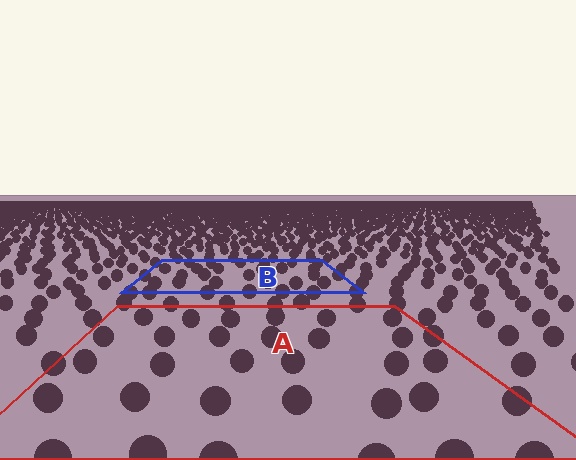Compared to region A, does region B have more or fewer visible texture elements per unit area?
Region B has more texture elements per unit area — they are packed more densely because it is farther away.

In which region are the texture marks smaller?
The texture marks are smaller in region B, because it is farther away.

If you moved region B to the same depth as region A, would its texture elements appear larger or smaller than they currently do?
They would appear larger. At a closer depth, the same texture elements are projected at a bigger on-screen size.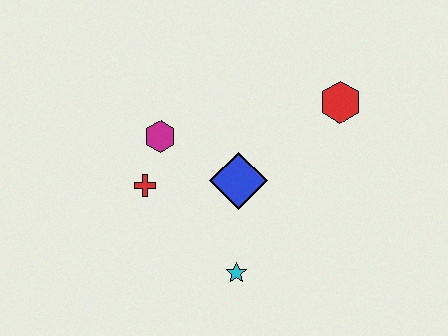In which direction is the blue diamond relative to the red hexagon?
The blue diamond is to the left of the red hexagon.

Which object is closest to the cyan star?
The blue diamond is closest to the cyan star.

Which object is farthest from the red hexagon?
The red cross is farthest from the red hexagon.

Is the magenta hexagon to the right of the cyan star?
No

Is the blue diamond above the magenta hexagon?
No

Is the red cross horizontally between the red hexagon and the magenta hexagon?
No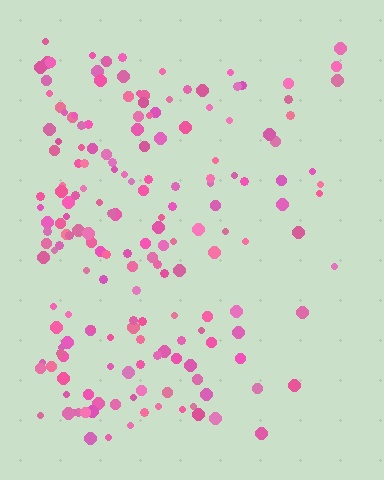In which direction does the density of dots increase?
From right to left, with the left side densest.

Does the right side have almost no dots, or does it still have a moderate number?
Still a moderate number, just noticeably fewer than the left.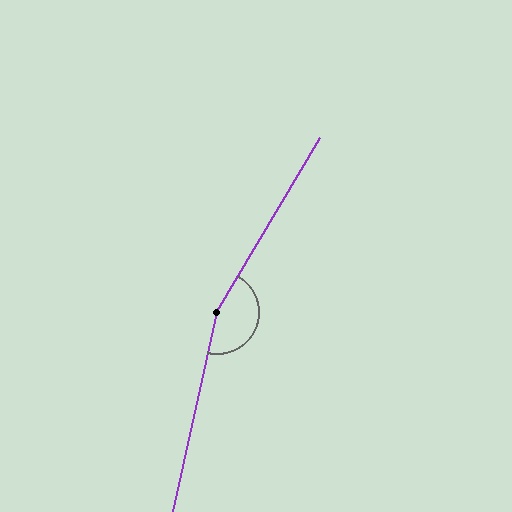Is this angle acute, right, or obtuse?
It is obtuse.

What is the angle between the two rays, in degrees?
Approximately 162 degrees.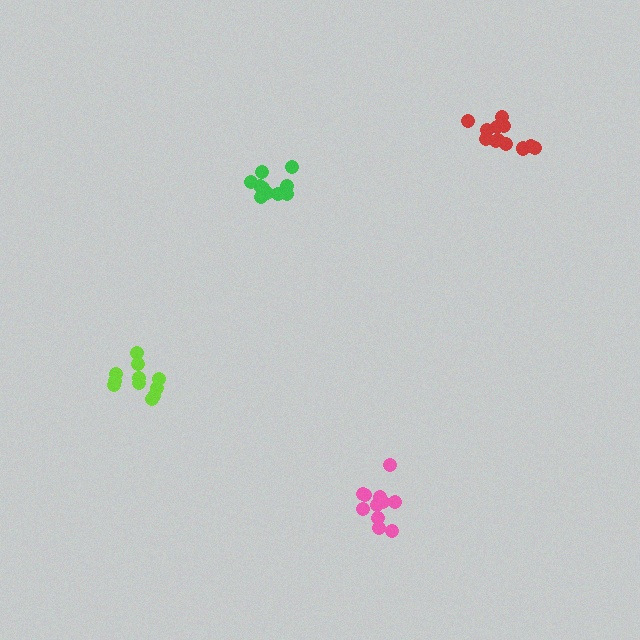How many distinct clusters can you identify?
There are 4 distinct clusters.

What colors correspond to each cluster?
The clusters are colored: pink, red, lime, green.